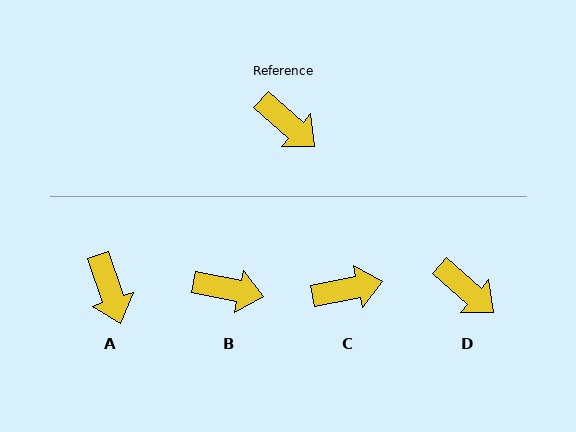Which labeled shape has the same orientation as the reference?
D.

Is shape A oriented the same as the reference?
No, it is off by about 30 degrees.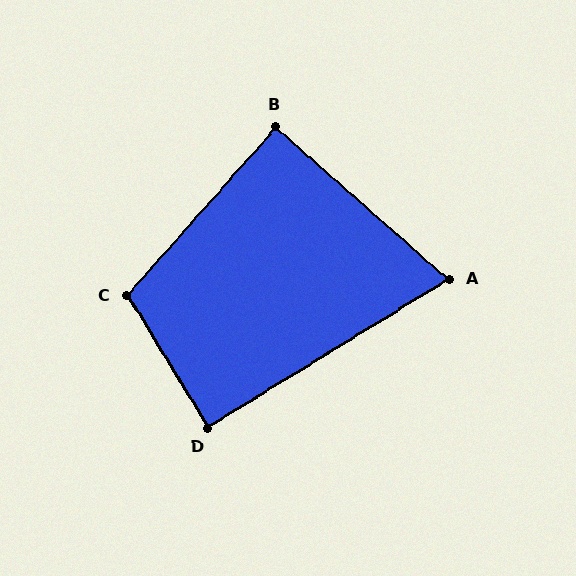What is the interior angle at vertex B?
Approximately 90 degrees (approximately right).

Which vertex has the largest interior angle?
C, at approximately 107 degrees.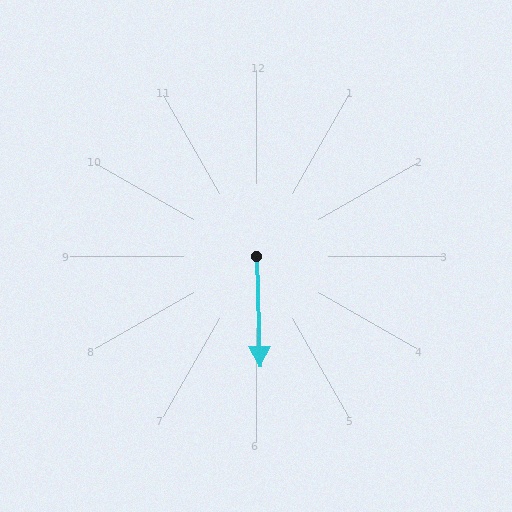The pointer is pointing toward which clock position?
Roughly 6 o'clock.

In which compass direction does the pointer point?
South.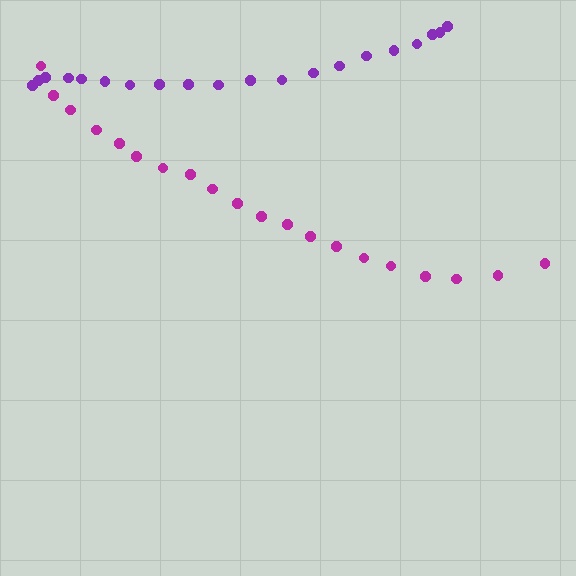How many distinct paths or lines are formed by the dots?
There are 2 distinct paths.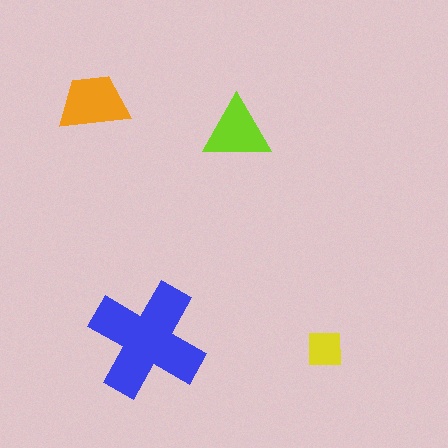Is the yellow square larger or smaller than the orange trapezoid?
Smaller.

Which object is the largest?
The blue cross.